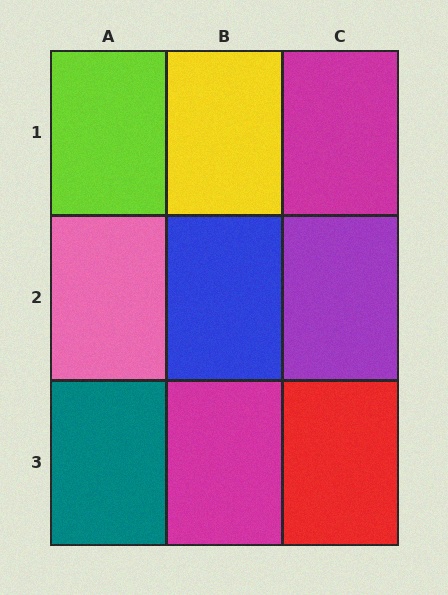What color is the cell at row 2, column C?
Purple.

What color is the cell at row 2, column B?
Blue.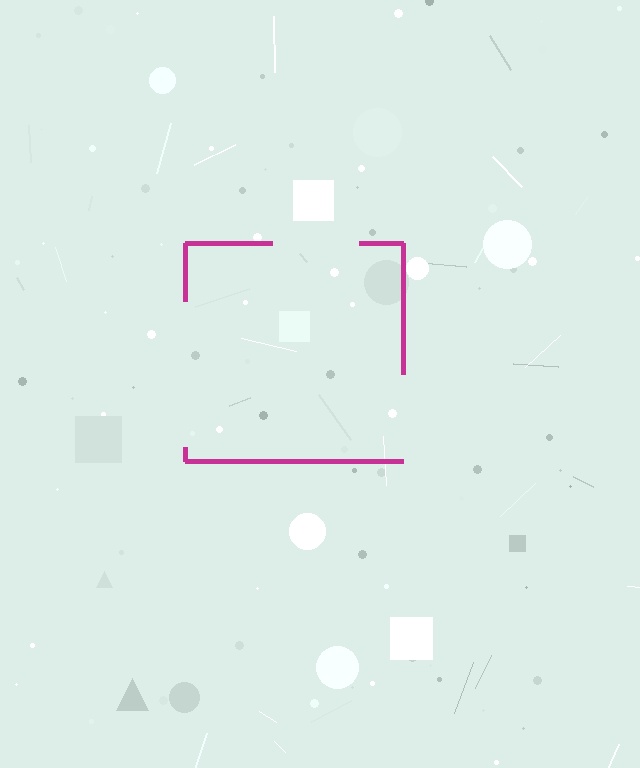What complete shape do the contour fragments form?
The contour fragments form a square.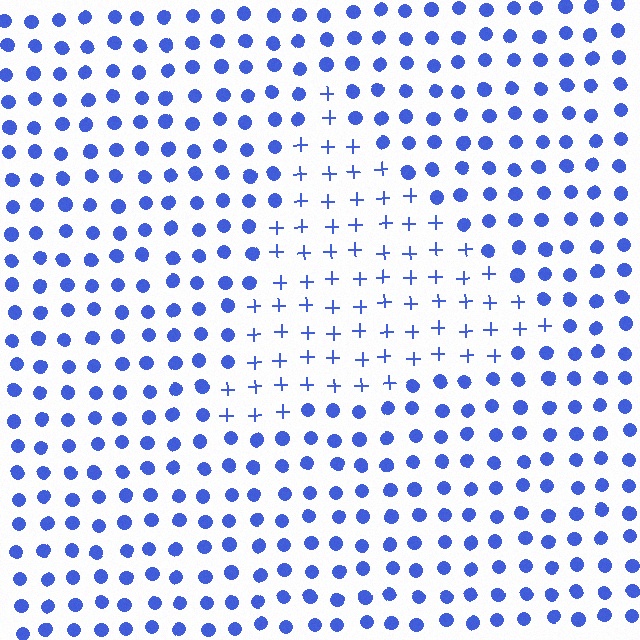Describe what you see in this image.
The image is filled with small blue elements arranged in a uniform grid. A triangle-shaped region contains plus signs, while the surrounding area contains circles. The boundary is defined purely by the change in element shape.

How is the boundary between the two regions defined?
The boundary is defined by a change in element shape: plus signs inside vs. circles outside. All elements share the same color and spacing.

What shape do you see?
I see a triangle.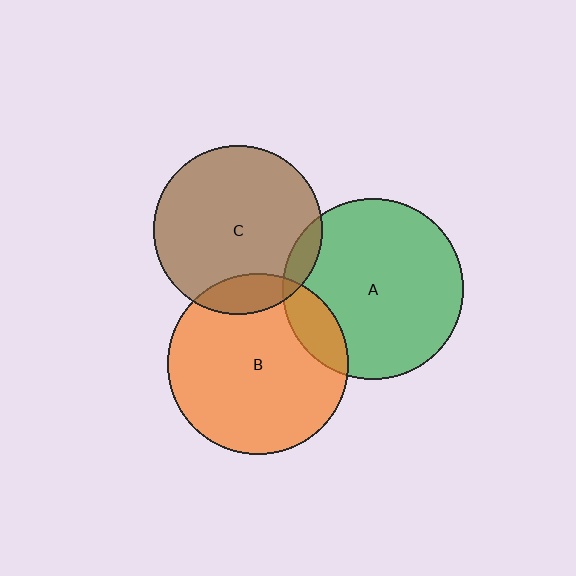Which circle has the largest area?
Circle B (orange).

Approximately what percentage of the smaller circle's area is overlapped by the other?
Approximately 15%.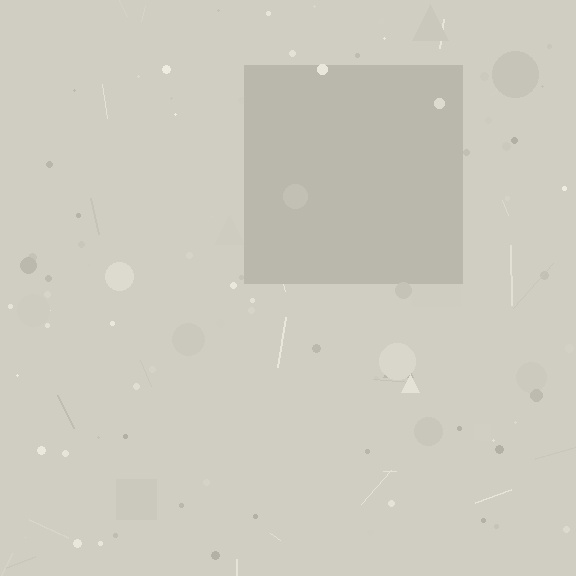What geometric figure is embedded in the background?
A square is embedded in the background.